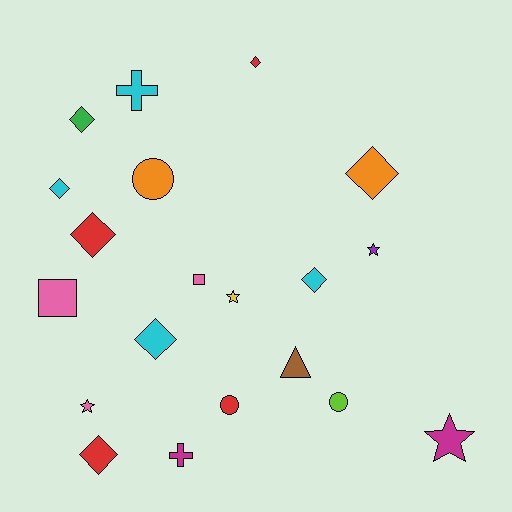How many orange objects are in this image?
There are 2 orange objects.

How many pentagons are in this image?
There are no pentagons.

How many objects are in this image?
There are 20 objects.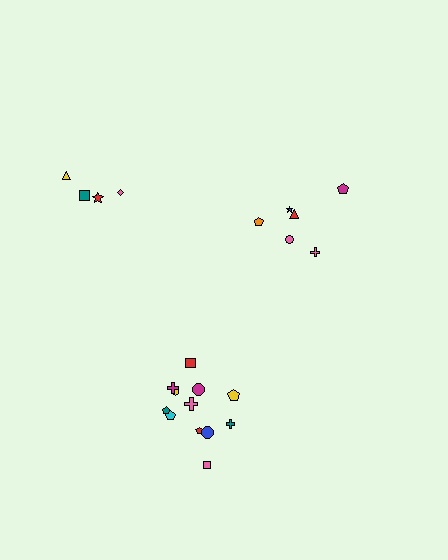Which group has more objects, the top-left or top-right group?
The top-right group.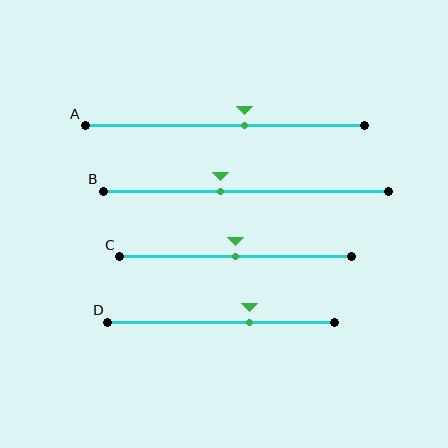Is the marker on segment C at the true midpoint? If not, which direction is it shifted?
Yes, the marker on segment C is at the true midpoint.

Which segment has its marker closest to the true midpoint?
Segment C has its marker closest to the true midpoint.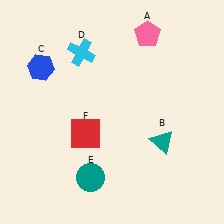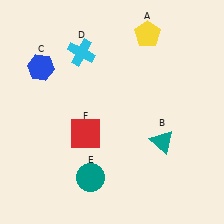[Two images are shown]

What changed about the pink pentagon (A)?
In Image 1, A is pink. In Image 2, it changed to yellow.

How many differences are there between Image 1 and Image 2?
There is 1 difference between the two images.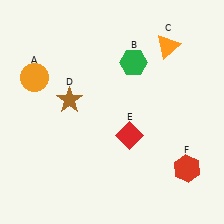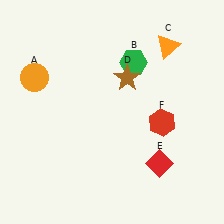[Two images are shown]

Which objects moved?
The objects that moved are: the brown star (D), the red diamond (E), the red hexagon (F).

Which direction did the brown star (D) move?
The brown star (D) moved right.